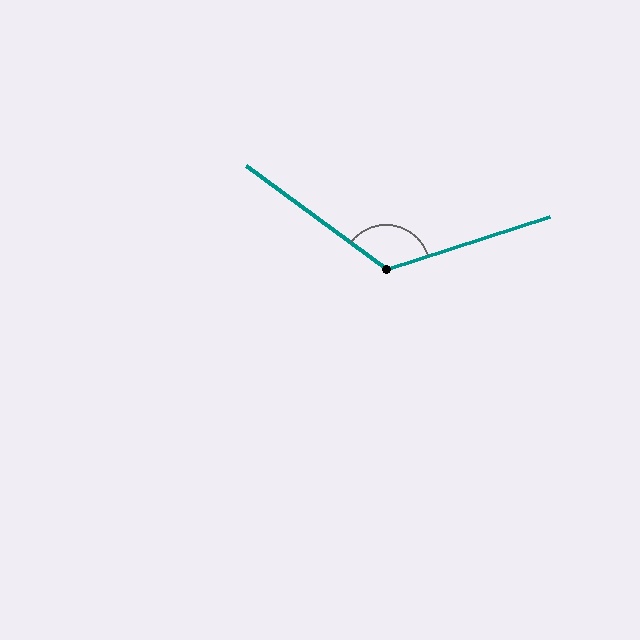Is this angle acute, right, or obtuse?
It is obtuse.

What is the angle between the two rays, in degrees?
Approximately 126 degrees.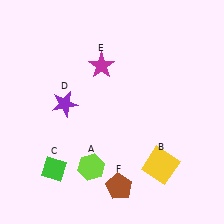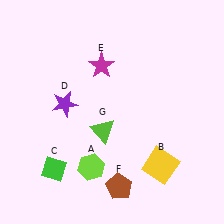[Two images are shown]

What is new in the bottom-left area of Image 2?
A lime triangle (G) was added in the bottom-left area of Image 2.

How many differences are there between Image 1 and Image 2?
There is 1 difference between the two images.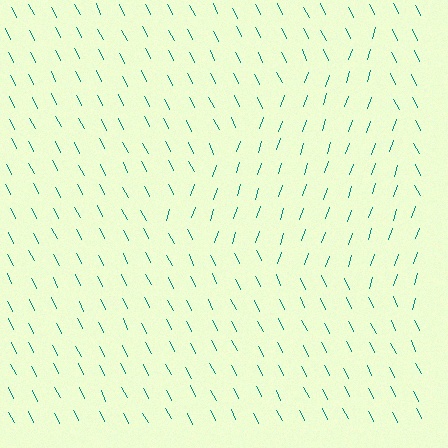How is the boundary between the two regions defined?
The boundary is defined purely by a change in line orientation (approximately 45 degrees difference). All lines are the same color and thickness.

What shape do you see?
I see a triangle.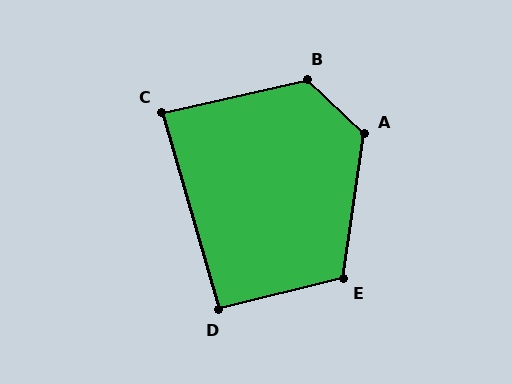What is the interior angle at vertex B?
Approximately 124 degrees (obtuse).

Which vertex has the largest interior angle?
A, at approximately 125 degrees.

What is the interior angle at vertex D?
Approximately 92 degrees (approximately right).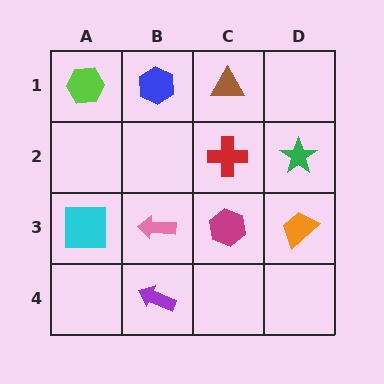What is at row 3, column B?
A pink arrow.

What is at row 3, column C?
A magenta hexagon.